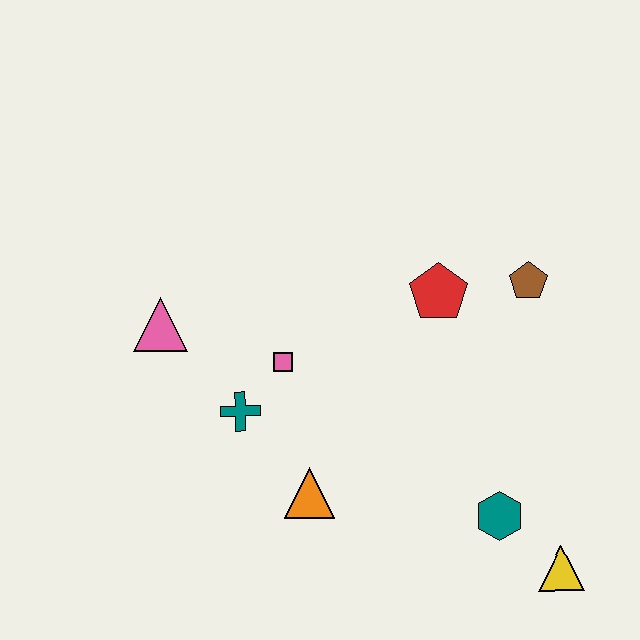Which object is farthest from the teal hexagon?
The pink triangle is farthest from the teal hexagon.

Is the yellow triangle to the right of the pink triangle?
Yes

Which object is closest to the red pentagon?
The brown pentagon is closest to the red pentagon.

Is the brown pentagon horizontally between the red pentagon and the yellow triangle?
Yes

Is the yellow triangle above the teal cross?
No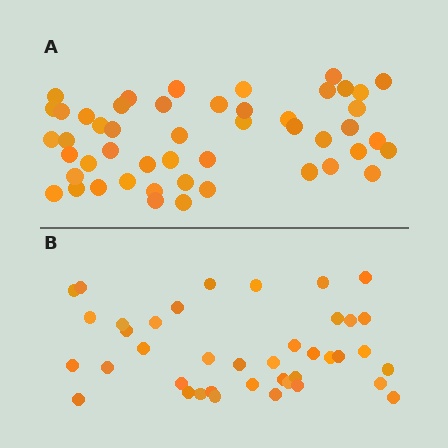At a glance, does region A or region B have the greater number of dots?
Region A (the top region) has more dots.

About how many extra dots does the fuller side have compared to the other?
Region A has roughly 8 or so more dots than region B.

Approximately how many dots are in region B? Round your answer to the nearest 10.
About 40 dots.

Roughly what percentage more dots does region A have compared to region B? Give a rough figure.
About 20% more.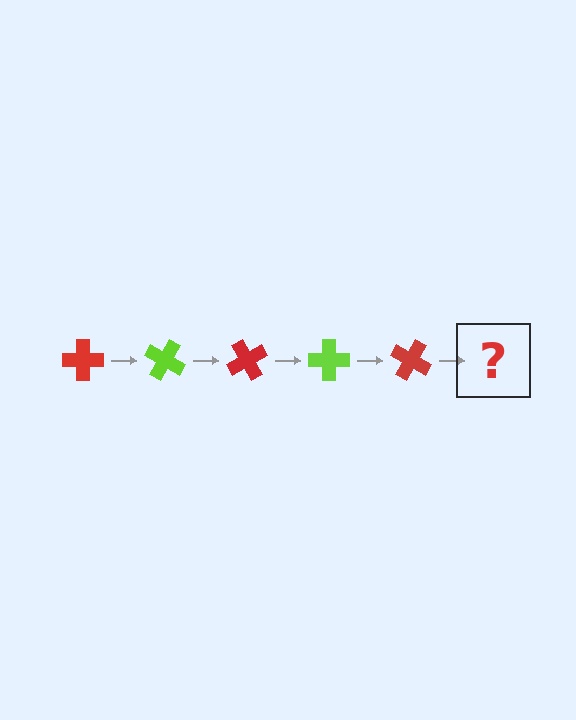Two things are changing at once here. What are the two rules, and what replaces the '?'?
The two rules are that it rotates 30 degrees each step and the color cycles through red and lime. The '?' should be a lime cross, rotated 150 degrees from the start.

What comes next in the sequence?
The next element should be a lime cross, rotated 150 degrees from the start.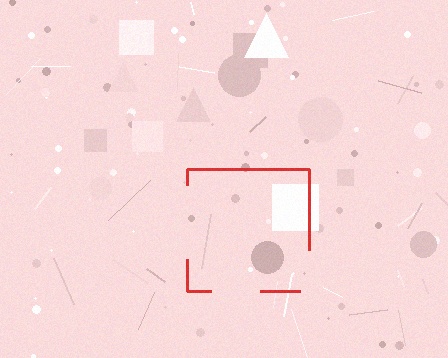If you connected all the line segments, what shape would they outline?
They would outline a square.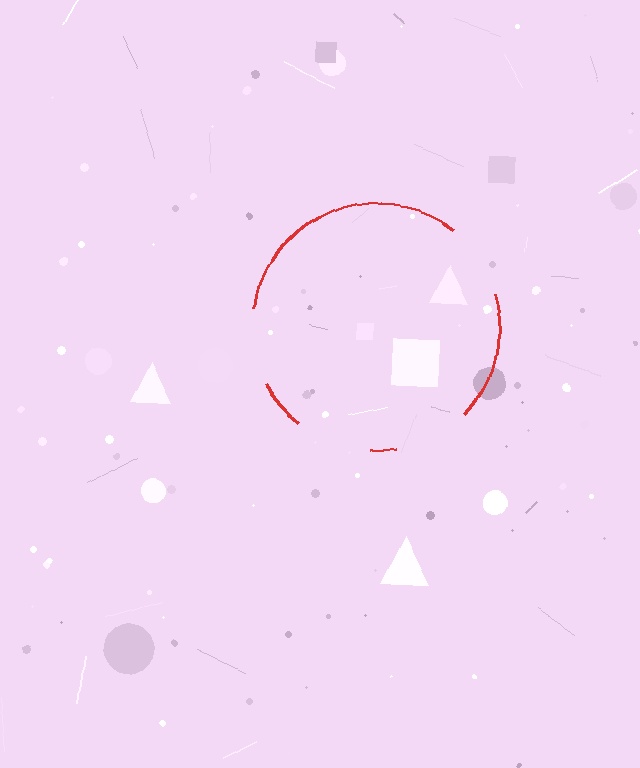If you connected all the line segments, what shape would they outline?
They would outline a circle.